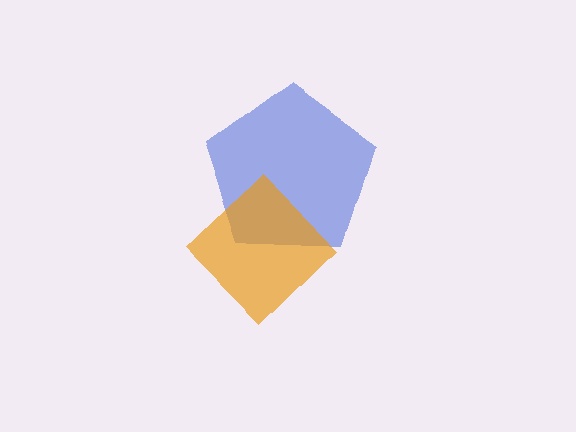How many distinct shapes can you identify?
There are 2 distinct shapes: a blue pentagon, an orange diamond.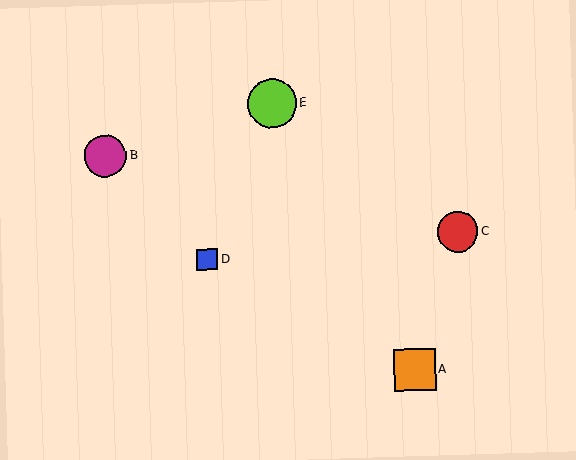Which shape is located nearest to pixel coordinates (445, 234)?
The red circle (labeled C) at (457, 232) is nearest to that location.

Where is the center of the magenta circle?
The center of the magenta circle is at (105, 156).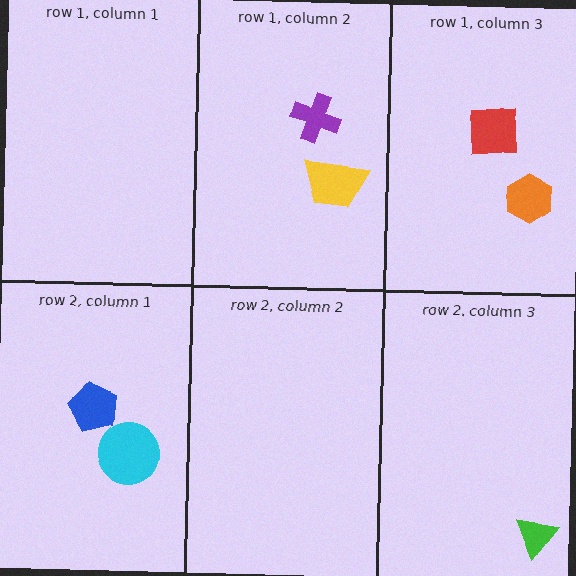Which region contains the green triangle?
The row 2, column 3 region.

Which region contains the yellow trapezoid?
The row 1, column 2 region.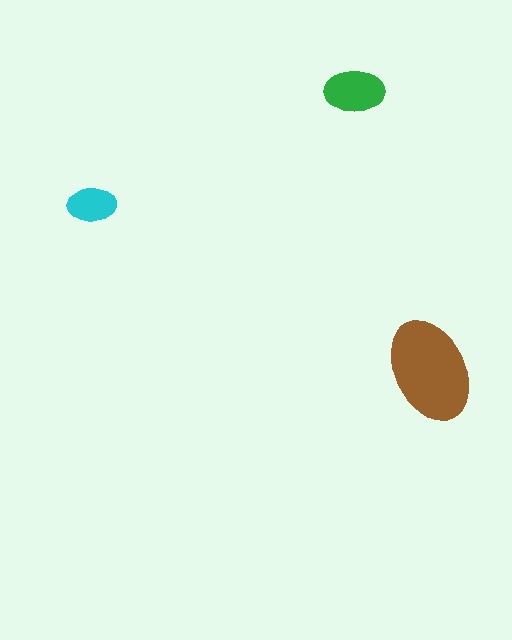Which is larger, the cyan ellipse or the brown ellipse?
The brown one.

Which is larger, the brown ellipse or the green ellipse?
The brown one.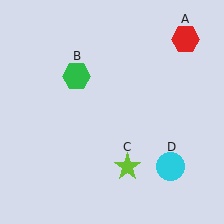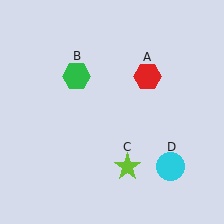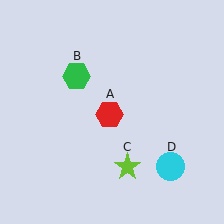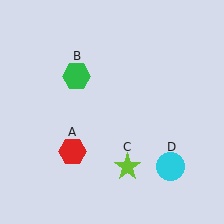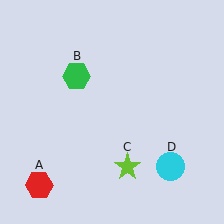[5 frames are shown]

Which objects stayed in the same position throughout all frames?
Green hexagon (object B) and lime star (object C) and cyan circle (object D) remained stationary.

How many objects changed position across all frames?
1 object changed position: red hexagon (object A).